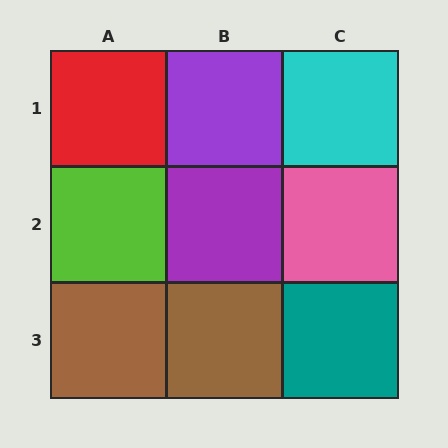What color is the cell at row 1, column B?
Purple.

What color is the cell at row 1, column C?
Cyan.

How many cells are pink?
1 cell is pink.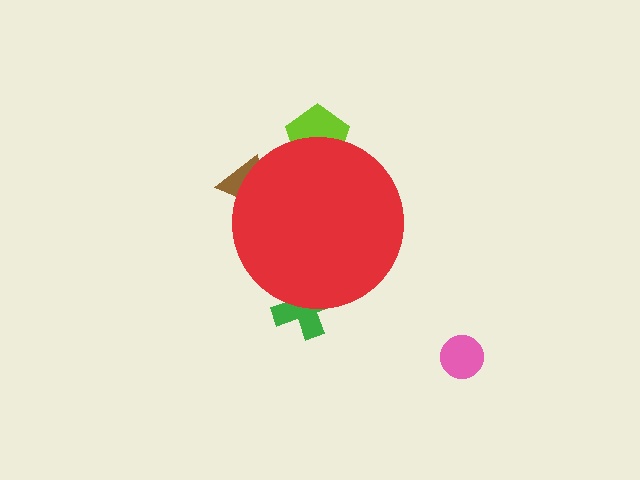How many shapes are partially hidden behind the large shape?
3 shapes are partially hidden.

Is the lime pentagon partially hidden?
Yes, the lime pentagon is partially hidden behind the red circle.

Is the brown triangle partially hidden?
Yes, the brown triangle is partially hidden behind the red circle.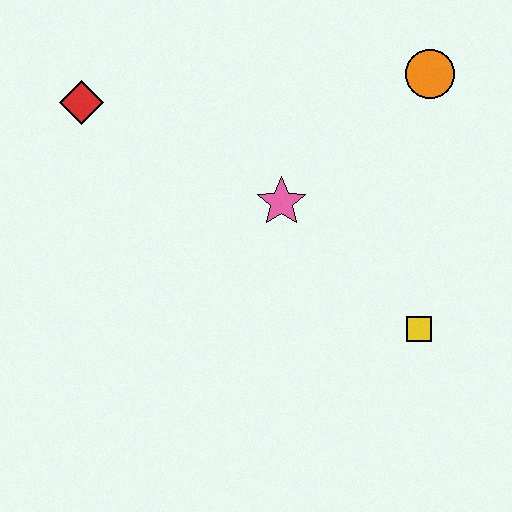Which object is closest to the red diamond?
The pink star is closest to the red diamond.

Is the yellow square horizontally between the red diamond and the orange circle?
Yes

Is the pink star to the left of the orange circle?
Yes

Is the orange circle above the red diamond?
Yes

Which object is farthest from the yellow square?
The red diamond is farthest from the yellow square.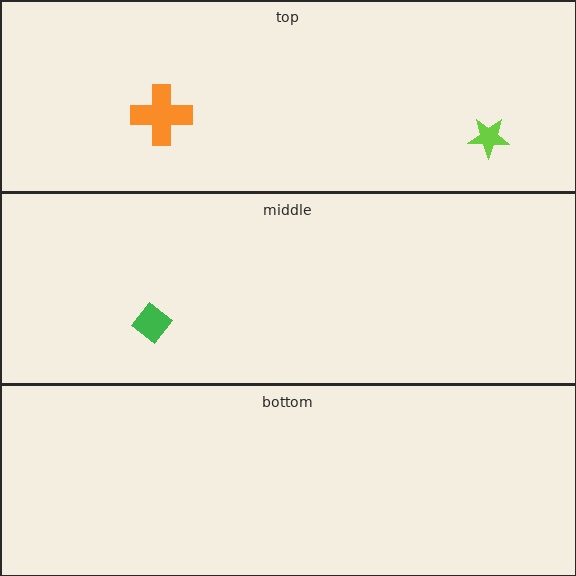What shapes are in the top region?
The orange cross, the lime star.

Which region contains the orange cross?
The top region.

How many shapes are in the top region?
2.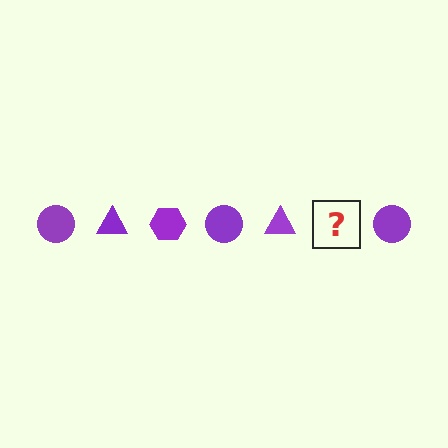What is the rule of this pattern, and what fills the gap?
The rule is that the pattern cycles through circle, triangle, hexagon shapes in purple. The gap should be filled with a purple hexagon.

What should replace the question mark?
The question mark should be replaced with a purple hexagon.